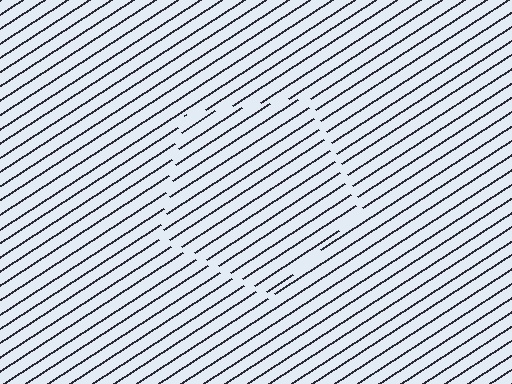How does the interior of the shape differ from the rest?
The interior of the shape contains the same grating, shifted by half a period — the contour is defined by the phase discontinuity where line-ends from the inner and outer gratings abut.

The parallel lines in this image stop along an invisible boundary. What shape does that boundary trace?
An illusory pentagon. The interior of the shape contains the same grating, shifted by half a period — the contour is defined by the phase discontinuity where line-ends from the inner and outer gratings abut.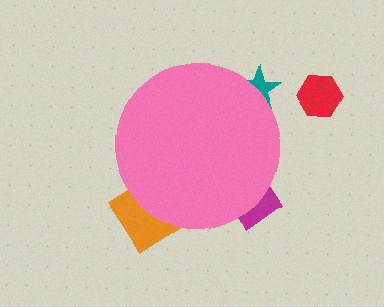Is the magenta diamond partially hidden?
Yes, the magenta diamond is partially hidden behind the pink circle.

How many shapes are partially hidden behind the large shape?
4 shapes are partially hidden.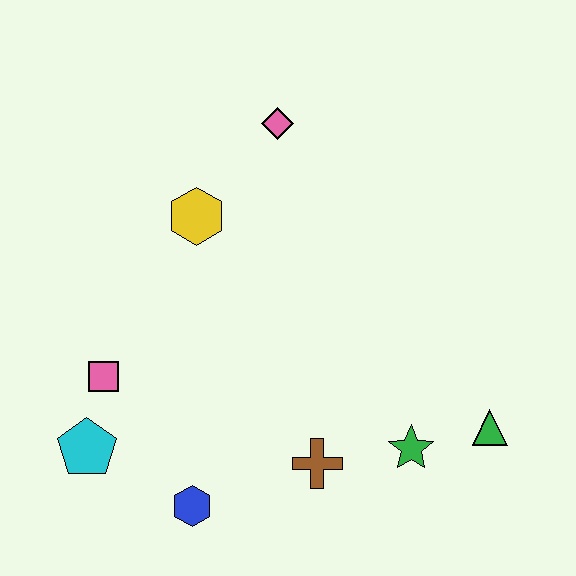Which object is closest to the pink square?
The cyan pentagon is closest to the pink square.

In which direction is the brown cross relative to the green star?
The brown cross is to the left of the green star.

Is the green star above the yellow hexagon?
No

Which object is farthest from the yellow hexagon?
The green triangle is farthest from the yellow hexagon.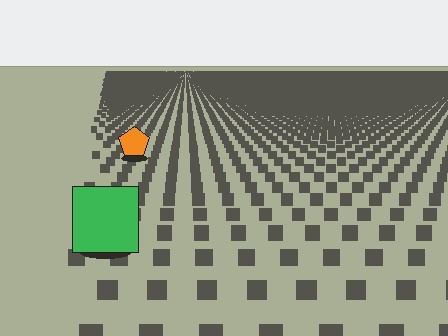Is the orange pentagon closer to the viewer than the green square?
No. The green square is closer — you can tell from the texture gradient: the ground texture is coarser near it.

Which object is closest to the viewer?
The green square is closest. The texture marks near it are larger and more spread out.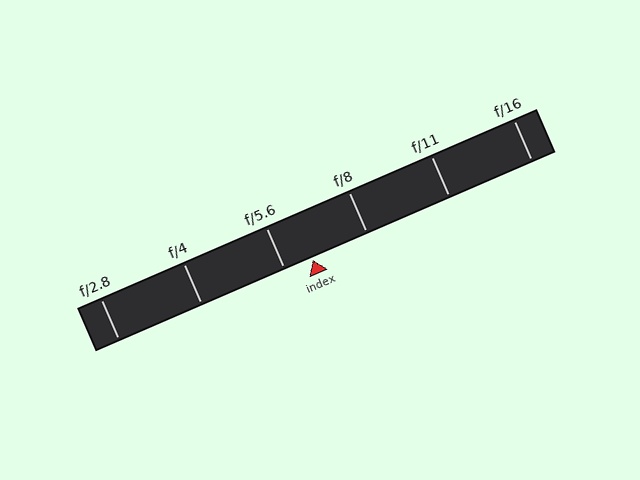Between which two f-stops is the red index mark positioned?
The index mark is between f/5.6 and f/8.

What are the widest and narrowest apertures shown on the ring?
The widest aperture shown is f/2.8 and the narrowest is f/16.